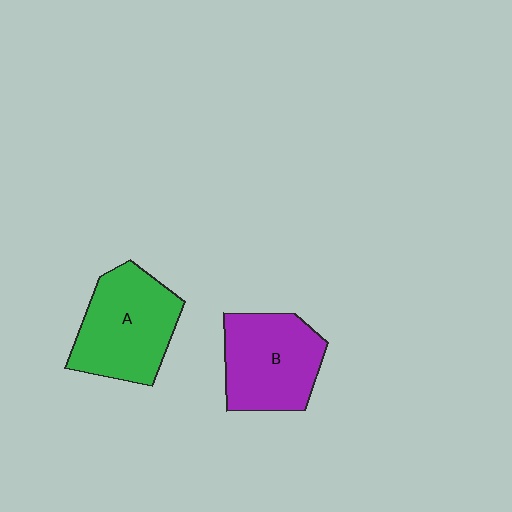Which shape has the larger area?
Shape A (green).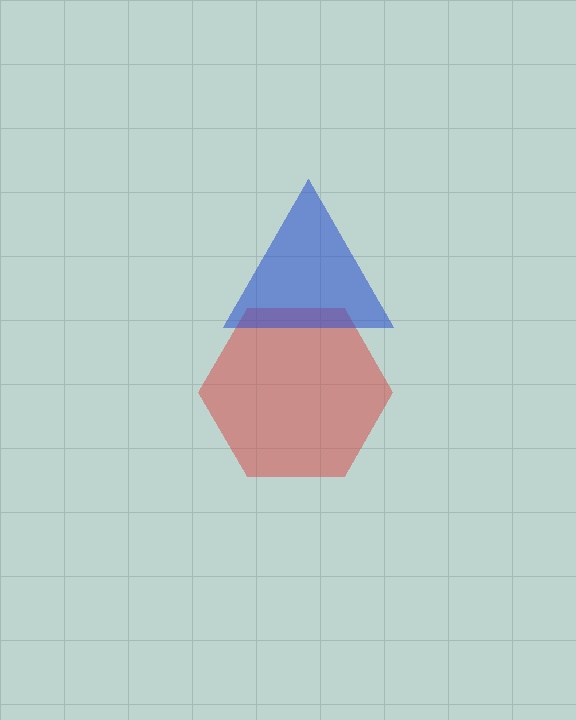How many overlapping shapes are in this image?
There are 2 overlapping shapes in the image.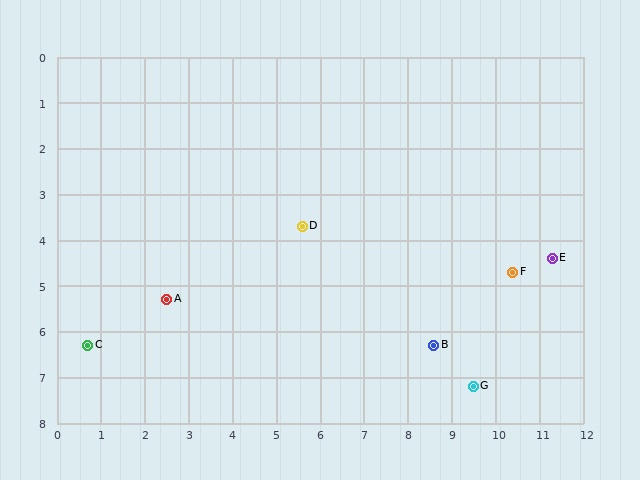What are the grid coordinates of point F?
Point F is at approximately (10.4, 4.7).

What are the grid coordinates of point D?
Point D is at approximately (5.6, 3.7).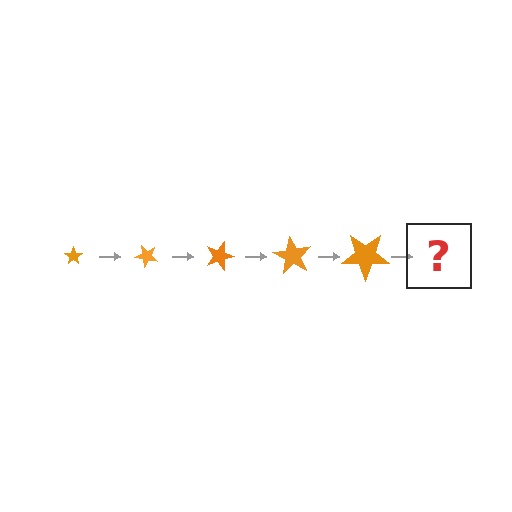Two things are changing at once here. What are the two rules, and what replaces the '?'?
The two rules are that the star grows larger each step and it rotates 45 degrees each step. The '?' should be a star, larger than the previous one and rotated 225 degrees from the start.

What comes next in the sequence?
The next element should be a star, larger than the previous one and rotated 225 degrees from the start.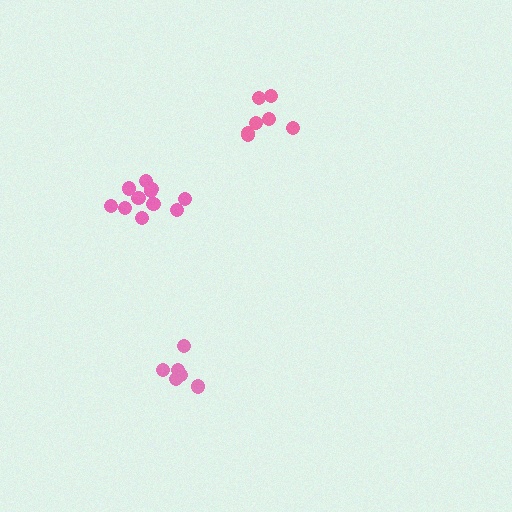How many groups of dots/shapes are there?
There are 3 groups.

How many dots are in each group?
Group 1: 7 dots, Group 2: 11 dots, Group 3: 7 dots (25 total).